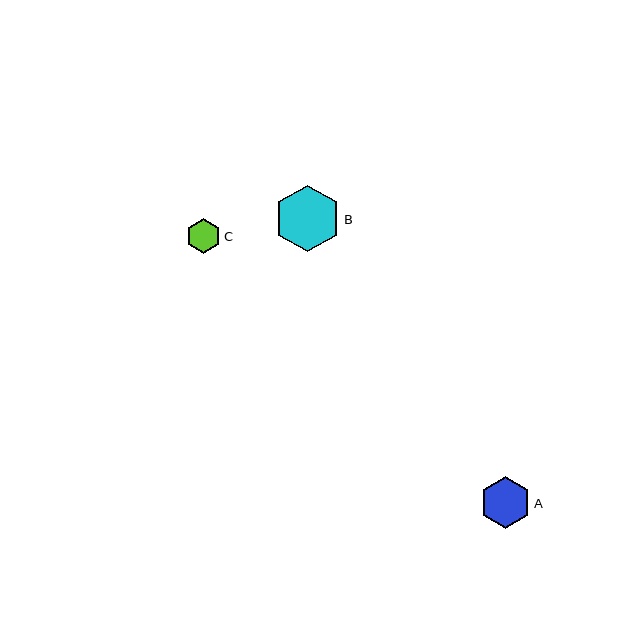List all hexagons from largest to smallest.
From largest to smallest: B, A, C.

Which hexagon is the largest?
Hexagon B is the largest with a size of approximately 67 pixels.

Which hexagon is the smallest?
Hexagon C is the smallest with a size of approximately 35 pixels.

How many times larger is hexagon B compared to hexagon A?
Hexagon B is approximately 1.3 times the size of hexagon A.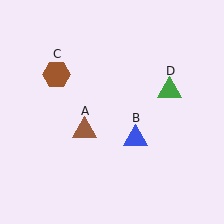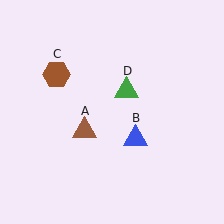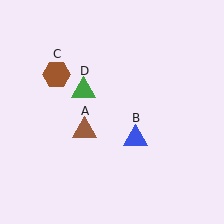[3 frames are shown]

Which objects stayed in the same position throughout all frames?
Brown triangle (object A) and blue triangle (object B) and brown hexagon (object C) remained stationary.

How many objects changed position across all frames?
1 object changed position: green triangle (object D).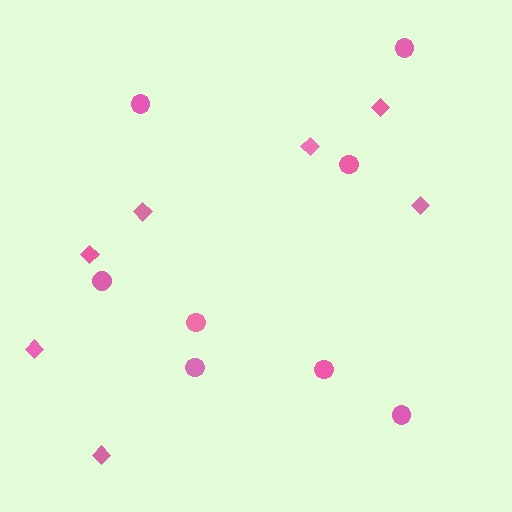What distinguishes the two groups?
There are 2 groups: one group of diamonds (7) and one group of circles (8).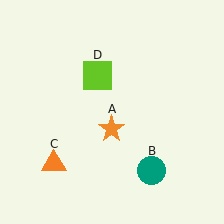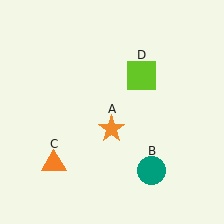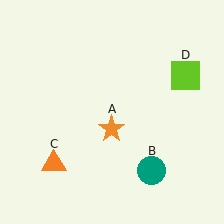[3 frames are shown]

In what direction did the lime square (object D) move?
The lime square (object D) moved right.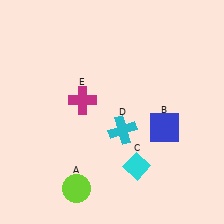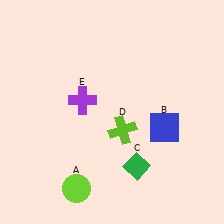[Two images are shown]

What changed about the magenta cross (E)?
In Image 1, E is magenta. In Image 2, it changed to purple.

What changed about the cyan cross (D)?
In Image 1, D is cyan. In Image 2, it changed to lime.